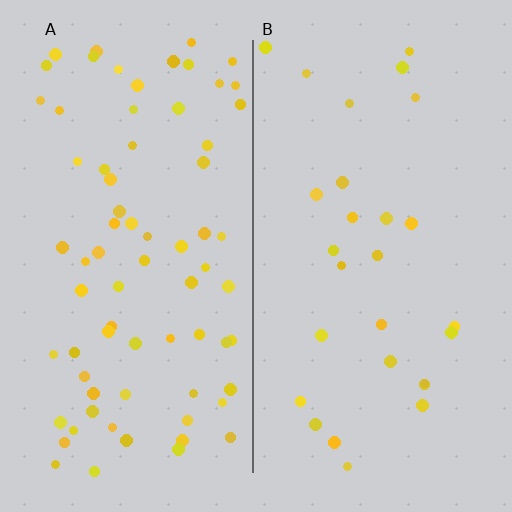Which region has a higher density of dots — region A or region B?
A (the left).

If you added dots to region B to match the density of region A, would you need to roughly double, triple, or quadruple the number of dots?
Approximately triple.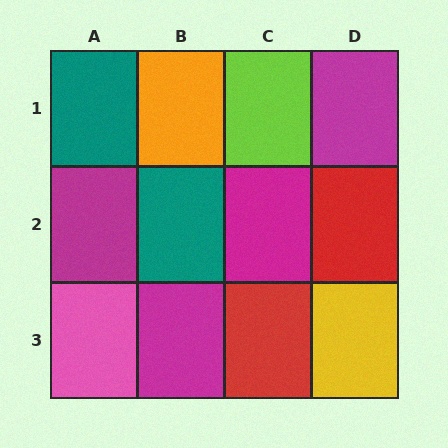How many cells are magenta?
4 cells are magenta.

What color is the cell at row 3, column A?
Pink.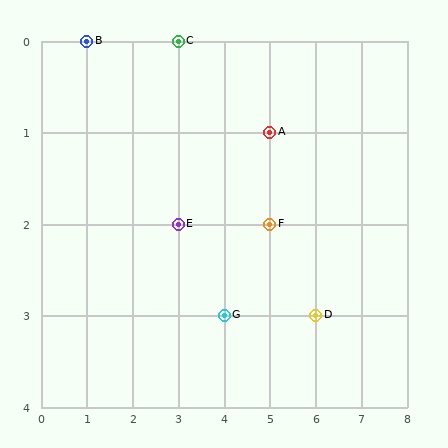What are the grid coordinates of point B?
Point B is at grid coordinates (1, 0).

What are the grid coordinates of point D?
Point D is at grid coordinates (6, 3).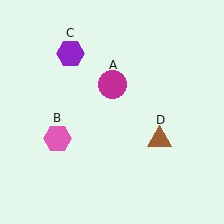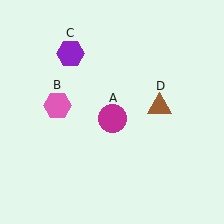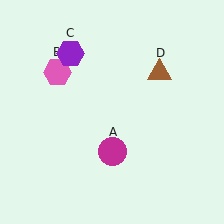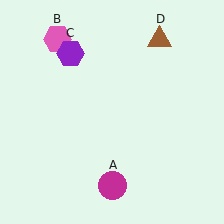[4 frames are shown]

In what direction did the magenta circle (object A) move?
The magenta circle (object A) moved down.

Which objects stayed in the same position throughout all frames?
Purple hexagon (object C) remained stationary.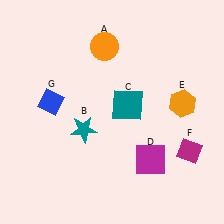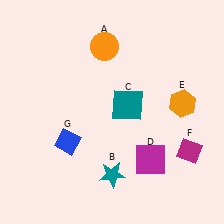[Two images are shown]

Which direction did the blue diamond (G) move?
The blue diamond (G) moved down.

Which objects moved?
The objects that moved are: the teal star (B), the blue diamond (G).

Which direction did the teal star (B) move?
The teal star (B) moved down.